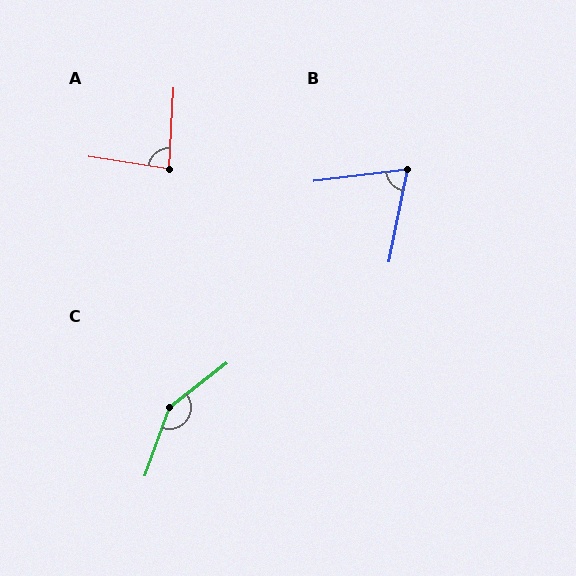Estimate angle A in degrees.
Approximately 84 degrees.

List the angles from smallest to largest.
B (71°), A (84°), C (147°).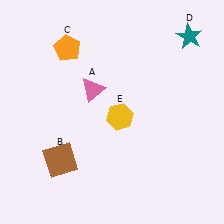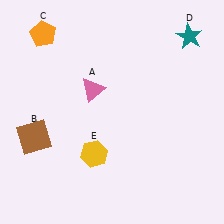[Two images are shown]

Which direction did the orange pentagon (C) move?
The orange pentagon (C) moved left.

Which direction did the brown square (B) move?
The brown square (B) moved left.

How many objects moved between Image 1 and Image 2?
3 objects moved between the two images.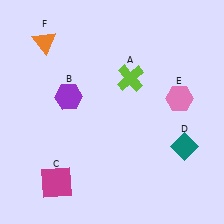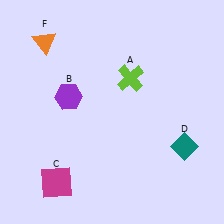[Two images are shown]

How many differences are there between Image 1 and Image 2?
There is 1 difference between the two images.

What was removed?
The pink hexagon (E) was removed in Image 2.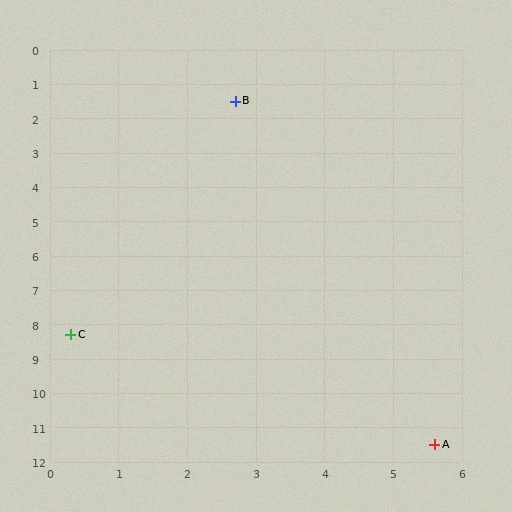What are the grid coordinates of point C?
Point C is at approximately (0.3, 8.3).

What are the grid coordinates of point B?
Point B is at approximately (2.7, 1.5).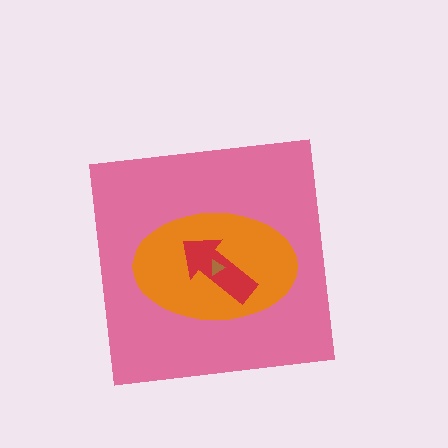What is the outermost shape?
The pink square.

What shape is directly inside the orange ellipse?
The red arrow.